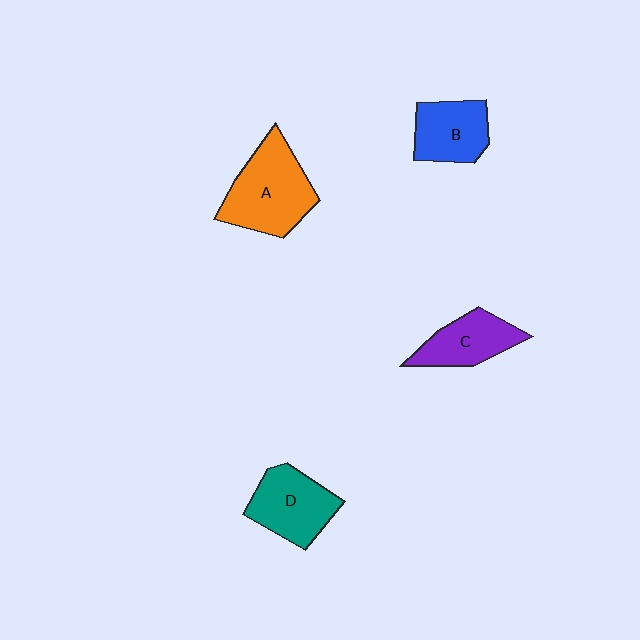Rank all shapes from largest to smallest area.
From largest to smallest: A (orange), D (teal), B (blue), C (purple).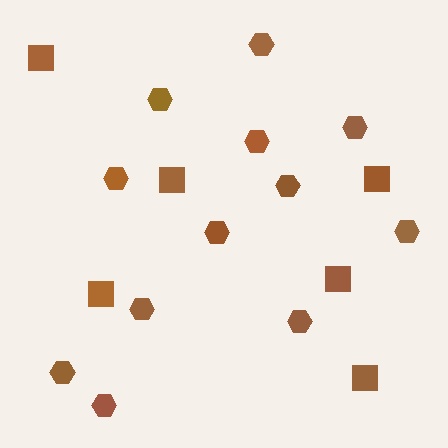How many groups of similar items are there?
There are 2 groups: one group of hexagons (12) and one group of squares (6).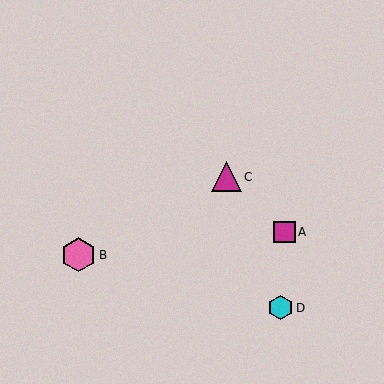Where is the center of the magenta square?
The center of the magenta square is at (285, 232).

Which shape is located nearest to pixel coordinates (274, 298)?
The cyan hexagon (labeled D) at (280, 308) is nearest to that location.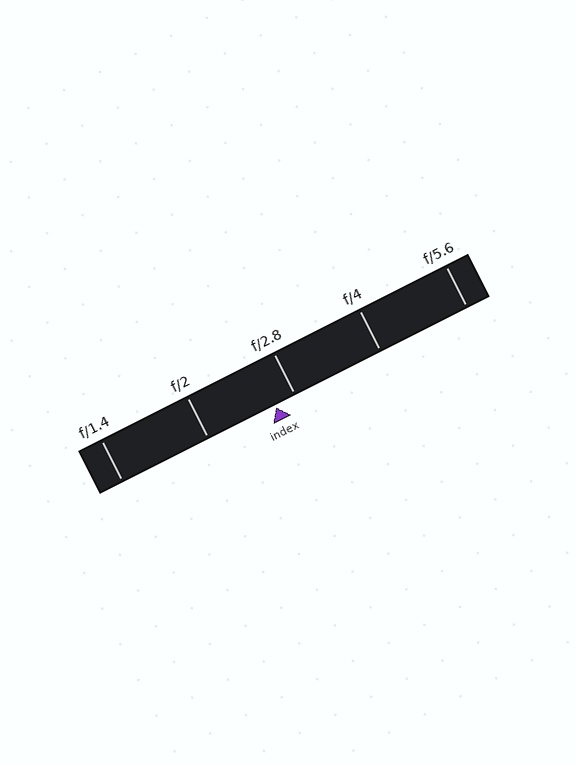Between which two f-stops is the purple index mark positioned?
The index mark is between f/2 and f/2.8.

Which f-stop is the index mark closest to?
The index mark is closest to f/2.8.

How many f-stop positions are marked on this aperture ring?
There are 5 f-stop positions marked.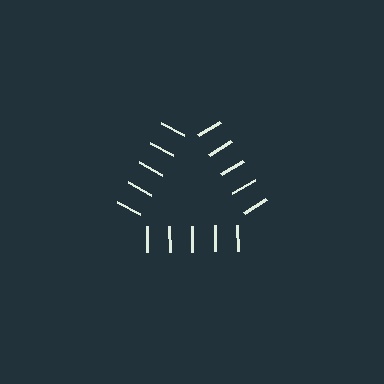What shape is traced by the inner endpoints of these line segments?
An illusory triangle — the line segments terminate on its edges but no continuous stroke is drawn.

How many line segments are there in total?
15 — 5 along each of the 3 edges.